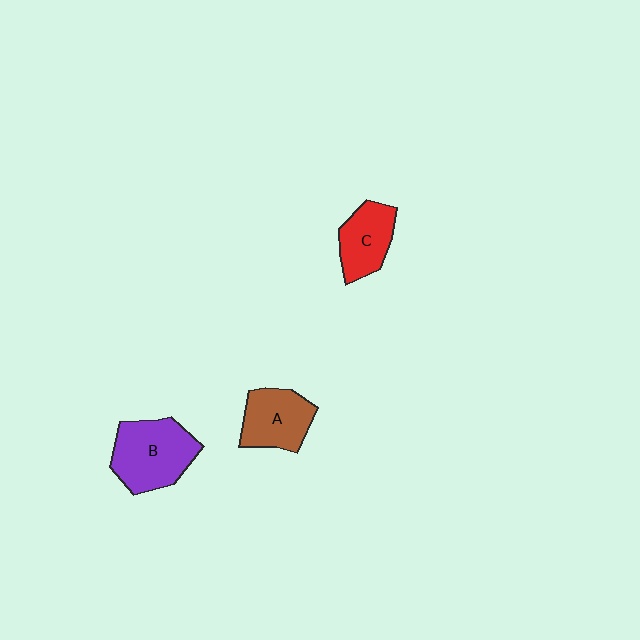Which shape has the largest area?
Shape B (purple).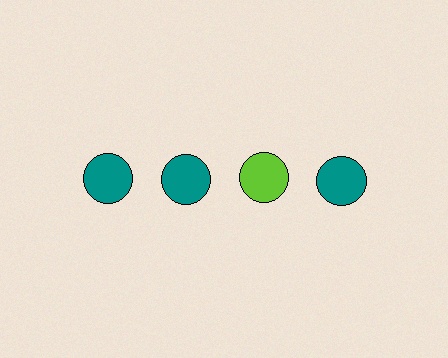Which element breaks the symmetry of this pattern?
The lime circle in the top row, center column breaks the symmetry. All other shapes are teal circles.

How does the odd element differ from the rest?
It has a different color: lime instead of teal.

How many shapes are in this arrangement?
There are 4 shapes arranged in a grid pattern.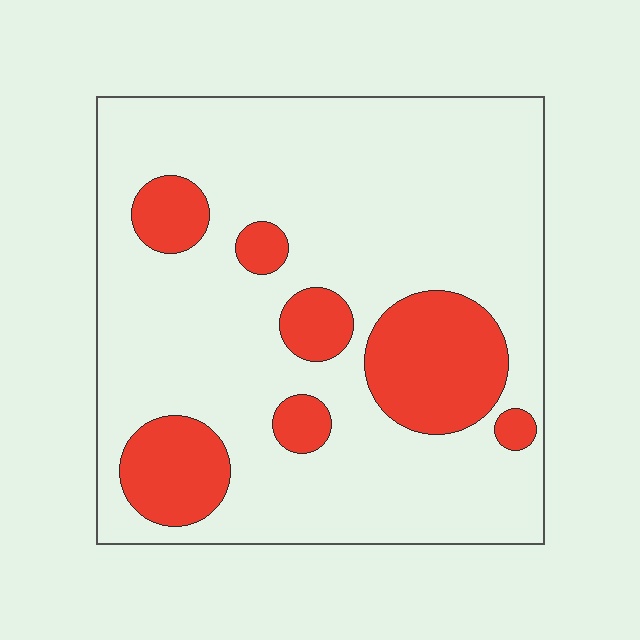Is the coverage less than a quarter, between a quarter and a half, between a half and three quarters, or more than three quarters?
Less than a quarter.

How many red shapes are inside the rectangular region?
7.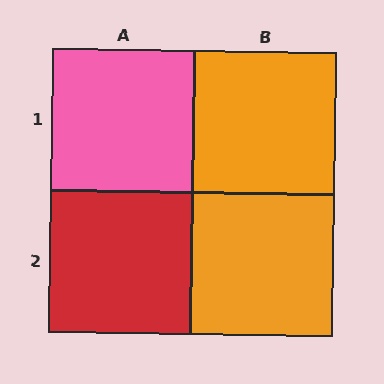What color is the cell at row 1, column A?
Pink.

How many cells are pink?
1 cell is pink.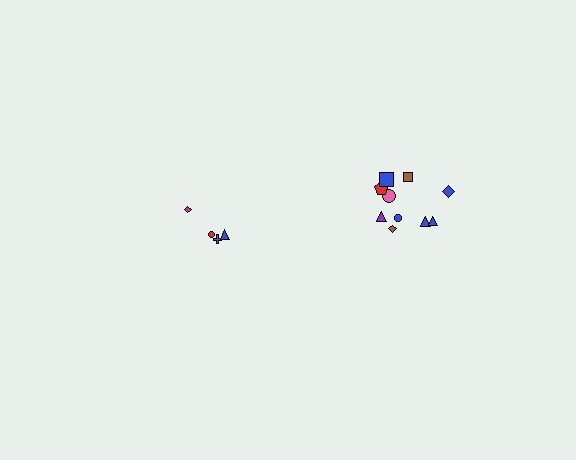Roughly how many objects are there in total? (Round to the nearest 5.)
Roughly 15 objects in total.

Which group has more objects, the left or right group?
The right group.